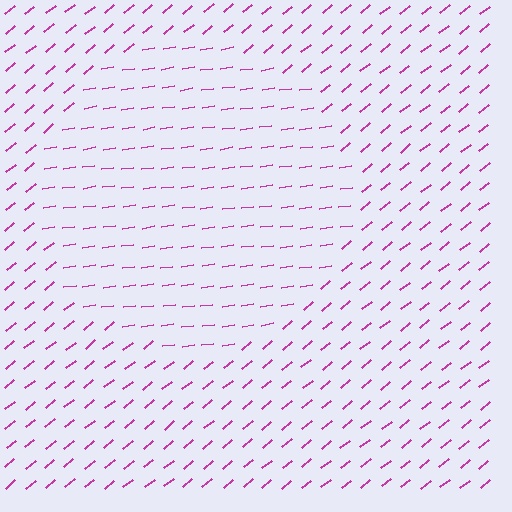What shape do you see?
I see a circle.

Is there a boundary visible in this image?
Yes, there is a texture boundary formed by a change in line orientation.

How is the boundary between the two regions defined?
The boundary is defined purely by a change in line orientation (approximately 31 degrees difference). All lines are the same color and thickness.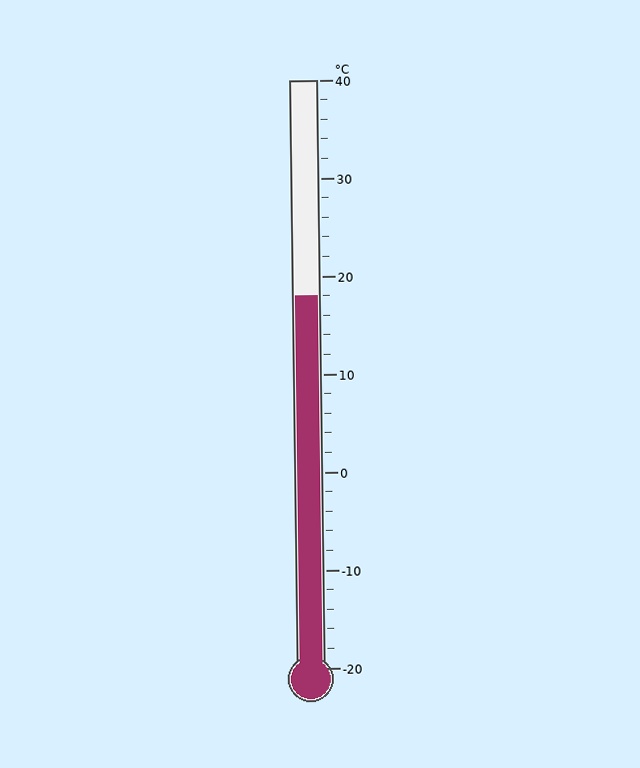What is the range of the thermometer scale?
The thermometer scale ranges from -20°C to 40°C.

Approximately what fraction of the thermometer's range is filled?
The thermometer is filled to approximately 65% of its range.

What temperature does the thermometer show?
The thermometer shows approximately 18°C.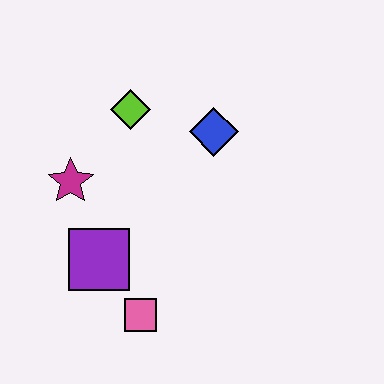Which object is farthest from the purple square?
The blue diamond is farthest from the purple square.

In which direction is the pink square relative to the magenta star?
The pink square is below the magenta star.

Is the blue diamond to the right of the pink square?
Yes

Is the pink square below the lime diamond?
Yes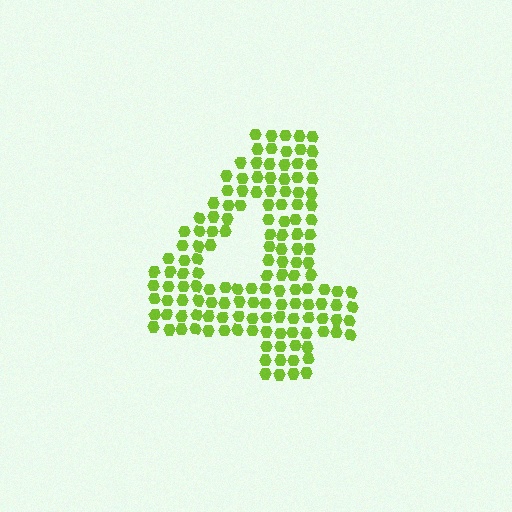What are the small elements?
The small elements are hexagons.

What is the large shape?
The large shape is the digit 4.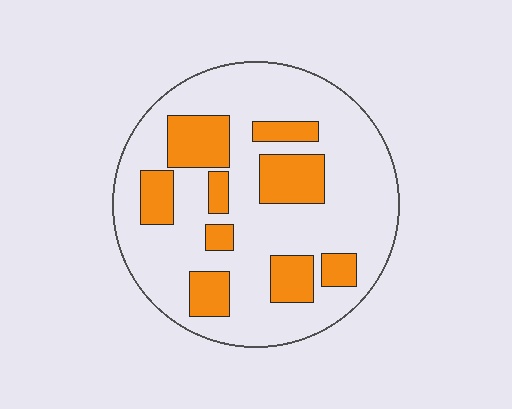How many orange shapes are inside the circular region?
9.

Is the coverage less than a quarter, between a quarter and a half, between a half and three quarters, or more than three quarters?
Between a quarter and a half.